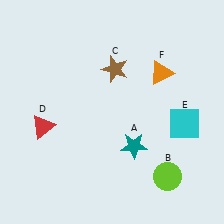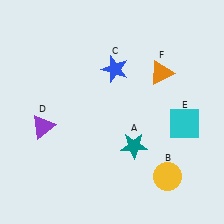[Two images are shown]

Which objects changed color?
B changed from lime to yellow. C changed from brown to blue. D changed from red to purple.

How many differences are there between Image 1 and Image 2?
There are 3 differences between the two images.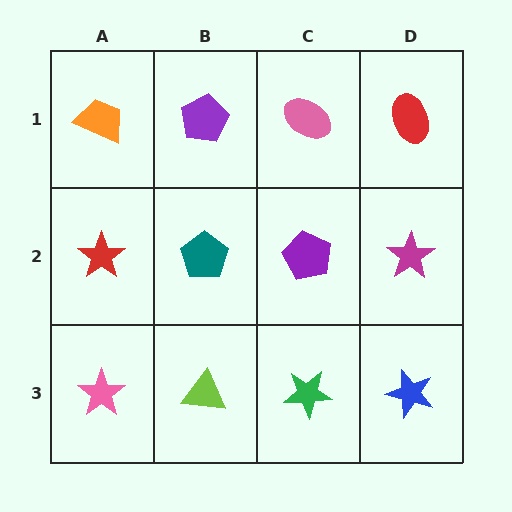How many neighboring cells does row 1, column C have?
3.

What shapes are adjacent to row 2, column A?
An orange trapezoid (row 1, column A), a pink star (row 3, column A), a teal pentagon (row 2, column B).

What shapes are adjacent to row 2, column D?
A red ellipse (row 1, column D), a blue star (row 3, column D), a purple pentagon (row 2, column C).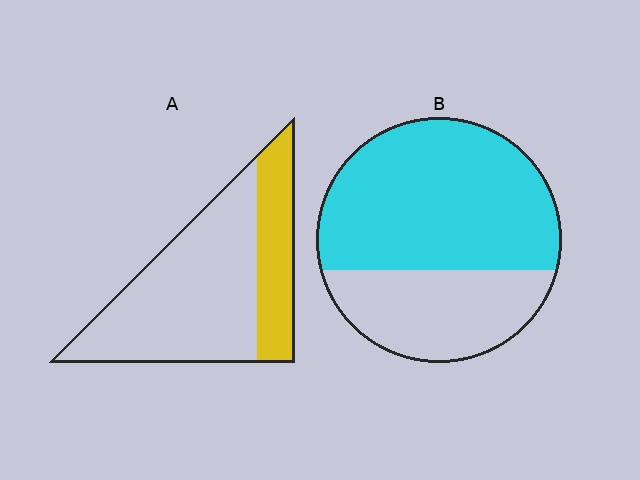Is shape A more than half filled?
No.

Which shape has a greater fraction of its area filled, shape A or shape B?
Shape B.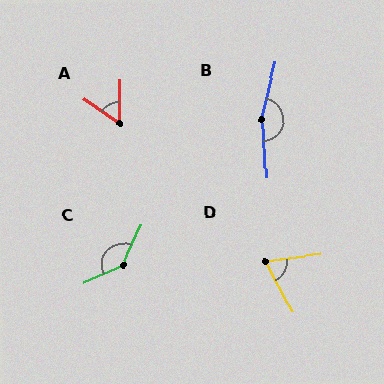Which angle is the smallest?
A, at approximately 56 degrees.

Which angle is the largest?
B, at approximately 162 degrees.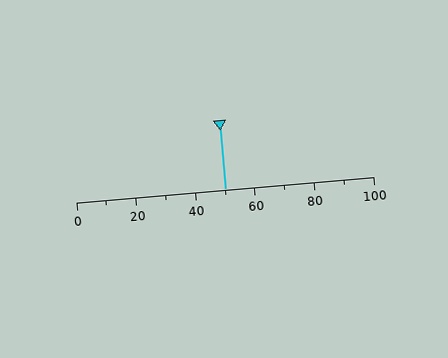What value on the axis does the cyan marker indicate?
The marker indicates approximately 50.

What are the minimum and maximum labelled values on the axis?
The axis runs from 0 to 100.